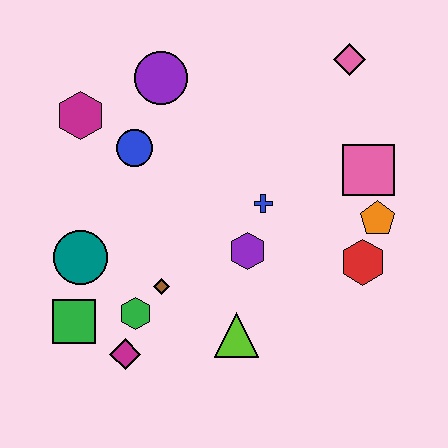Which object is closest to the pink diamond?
The pink square is closest to the pink diamond.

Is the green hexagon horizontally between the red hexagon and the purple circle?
No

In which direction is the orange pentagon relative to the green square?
The orange pentagon is to the right of the green square.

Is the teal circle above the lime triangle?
Yes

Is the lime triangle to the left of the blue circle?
No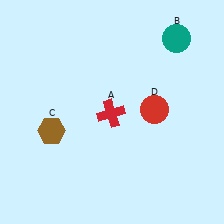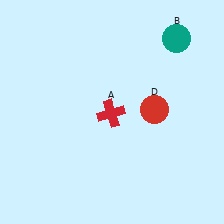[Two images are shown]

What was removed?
The brown hexagon (C) was removed in Image 2.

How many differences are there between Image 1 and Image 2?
There is 1 difference between the two images.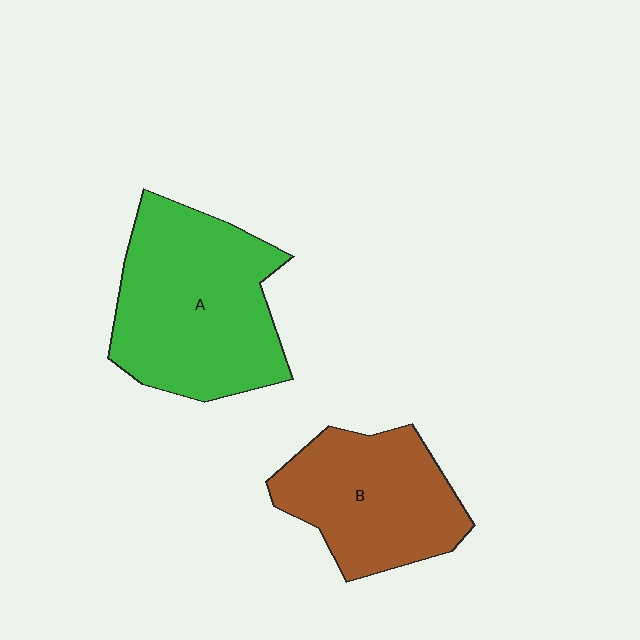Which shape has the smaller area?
Shape B (brown).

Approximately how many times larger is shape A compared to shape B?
Approximately 1.3 times.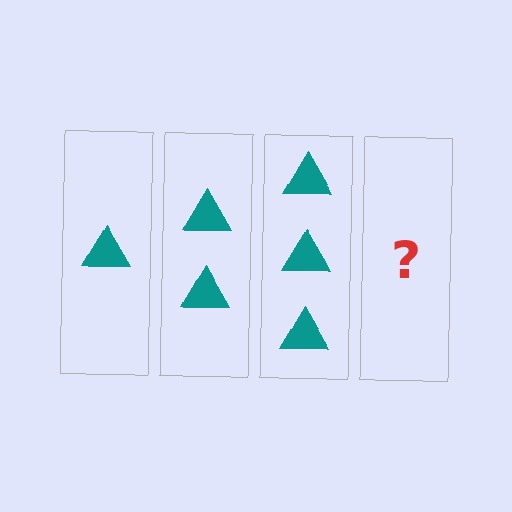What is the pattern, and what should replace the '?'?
The pattern is that each step adds one more triangle. The '?' should be 4 triangles.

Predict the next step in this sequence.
The next step is 4 triangles.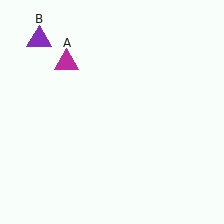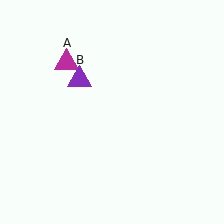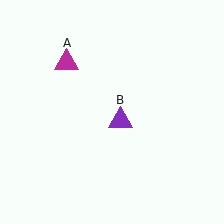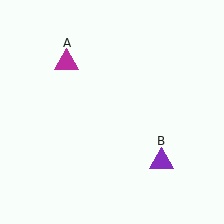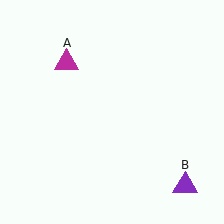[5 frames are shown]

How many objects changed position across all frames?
1 object changed position: purple triangle (object B).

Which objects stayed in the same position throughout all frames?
Magenta triangle (object A) remained stationary.